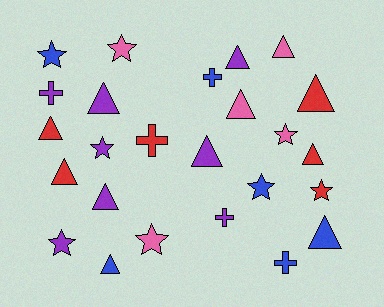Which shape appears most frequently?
Triangle, with 12 objects.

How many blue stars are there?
There are 2 blue stars.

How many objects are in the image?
There are 25 objects.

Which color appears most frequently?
Purple, with 8 objects.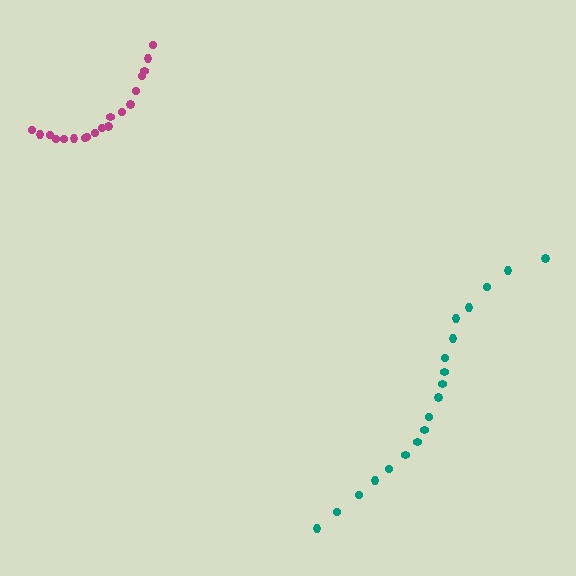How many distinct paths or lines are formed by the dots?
There are 2 distinct paths.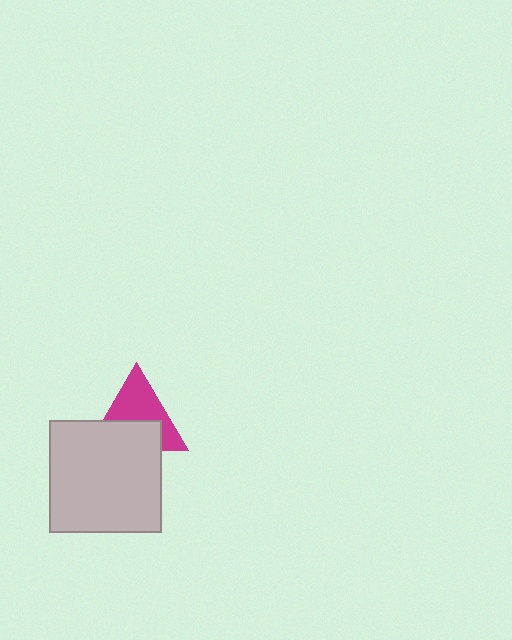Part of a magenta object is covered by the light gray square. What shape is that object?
It is a triangle.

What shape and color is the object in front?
The object in front is a light gray square.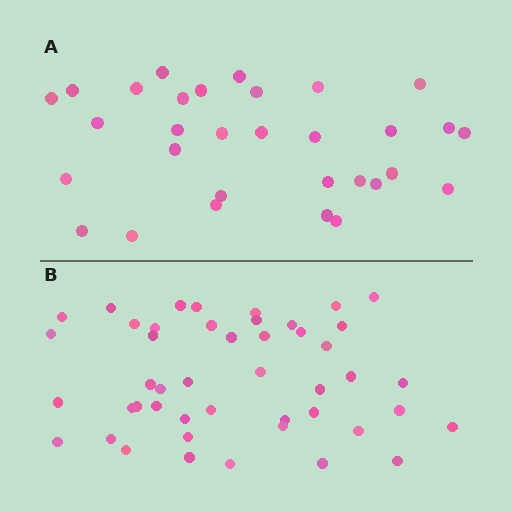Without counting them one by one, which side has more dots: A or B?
Region B (the bottom region) has more dots.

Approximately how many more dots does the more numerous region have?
Region B has approximately 15 more dots than region A.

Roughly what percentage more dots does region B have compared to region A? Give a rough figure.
About 50% more.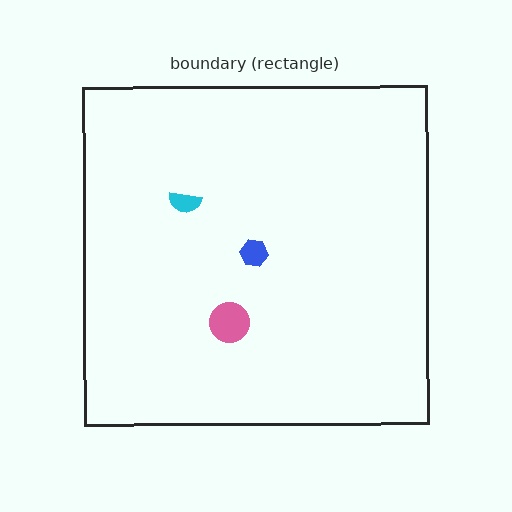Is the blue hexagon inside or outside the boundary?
Inside.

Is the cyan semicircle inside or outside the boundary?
Inside.